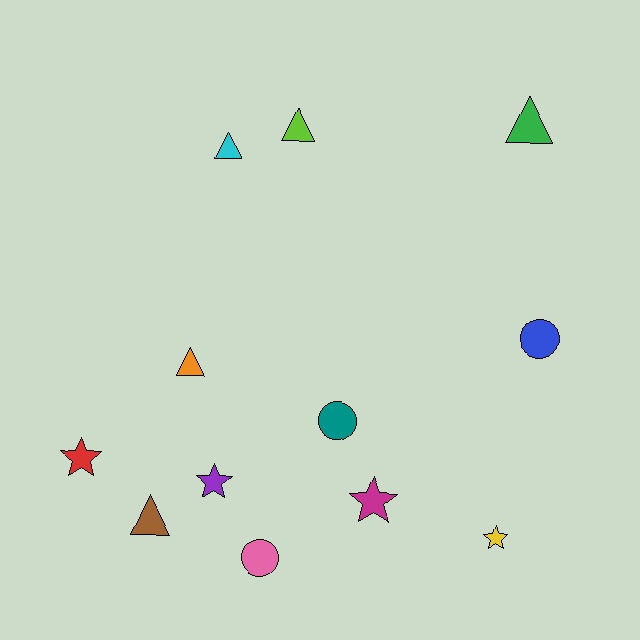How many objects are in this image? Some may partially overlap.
There are 12 objects.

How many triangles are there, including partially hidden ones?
There are 5 triangles.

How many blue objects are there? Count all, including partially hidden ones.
There is 1 blue object.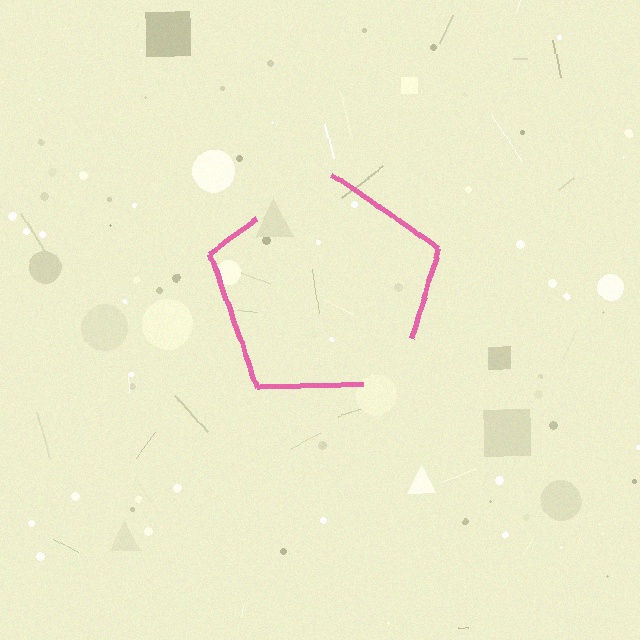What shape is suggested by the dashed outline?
The dashed outline suggests a pentagon.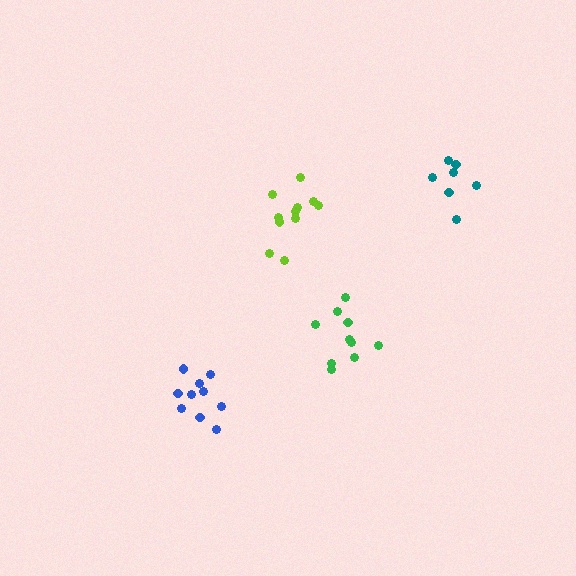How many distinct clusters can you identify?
There are 4 distinct clusters.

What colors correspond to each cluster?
The clusters are colored: blue, lime, green, teal.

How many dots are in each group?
Group 1: 10 dots, Group 2: 11 dots, Group 3: 10 dots, Group 4: 7 dots (38 total).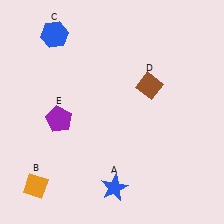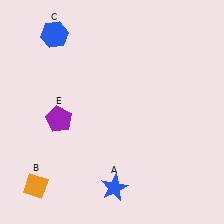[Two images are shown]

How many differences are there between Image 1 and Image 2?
There is 1 difference between the two images.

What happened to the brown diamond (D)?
The brown diamond (D) was removed in Image 2. It was in the top-right area of Image 1.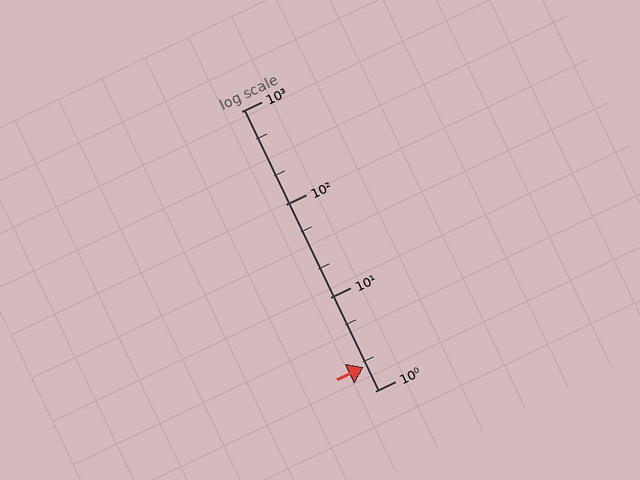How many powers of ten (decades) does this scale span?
The scale spans 3 decades, from 1 to 1000.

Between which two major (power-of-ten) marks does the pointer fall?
The pointer is between 1 and 10.